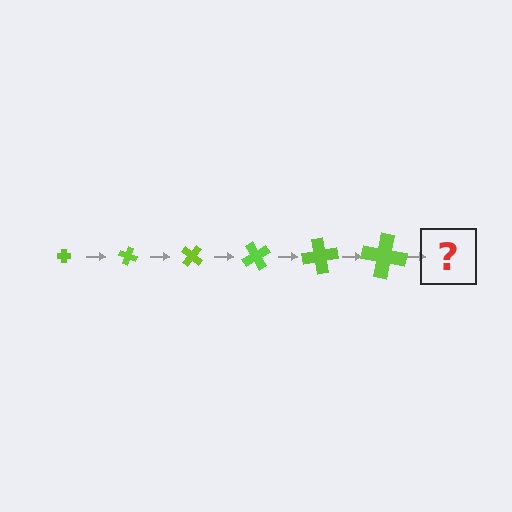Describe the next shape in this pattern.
It should be a cross, larger than the previous one and rotated 120 degrees from the start.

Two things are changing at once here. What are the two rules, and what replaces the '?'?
The two rules are that the cross grows larger each step and it rotates 20 degrees each step. The '?' should be a cross, larger than the previous one and rotated 120 degrees from the start.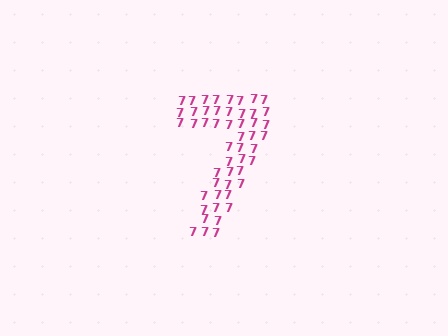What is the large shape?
The large shape is the digit 7.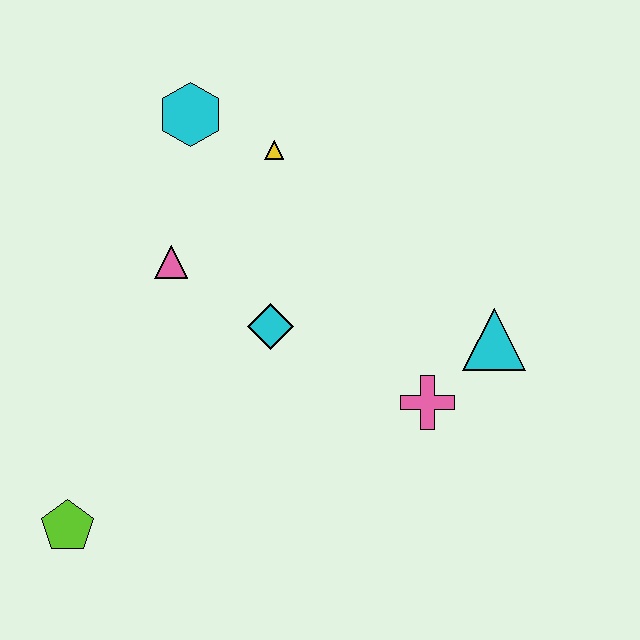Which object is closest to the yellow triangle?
The cyan hexagon is closest to the yellow triangle.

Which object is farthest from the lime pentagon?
The cyan triangle is farthest from the lime pentagon.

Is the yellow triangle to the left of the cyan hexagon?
No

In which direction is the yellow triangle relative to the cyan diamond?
The yellow triangle is above the cyan diamond.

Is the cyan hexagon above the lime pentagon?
Yes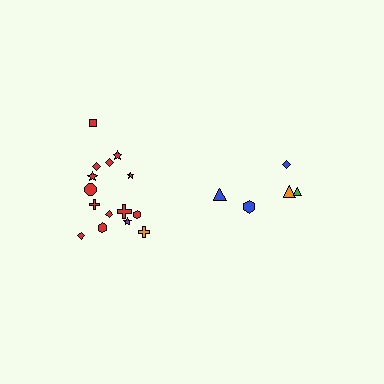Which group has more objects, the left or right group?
The left group.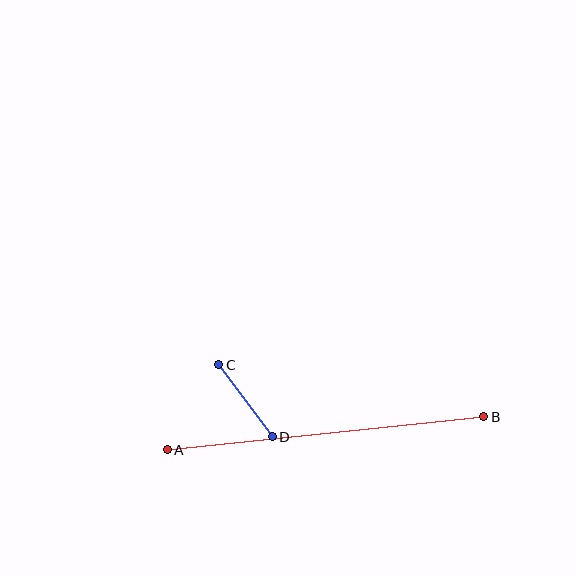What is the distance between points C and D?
The distance is approximately 90 pixels.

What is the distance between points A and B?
The distance is approximately 318 pixels.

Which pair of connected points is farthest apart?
Points A and B are farthest apart.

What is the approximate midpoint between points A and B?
The midpoint is at approximately (325, 433) pixels.